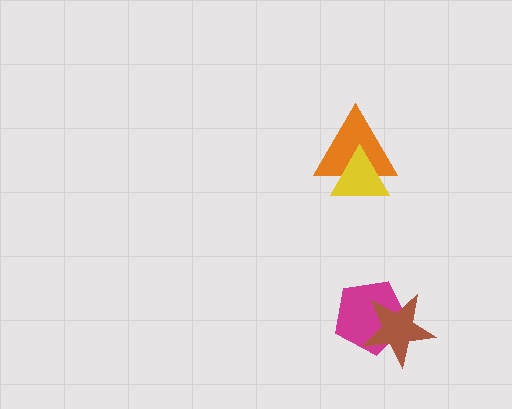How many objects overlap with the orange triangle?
1 object overlaps with the orange triangle.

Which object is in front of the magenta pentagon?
The brown star is in front of the magenta pentagon.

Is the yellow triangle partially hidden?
No, no other shape covers it.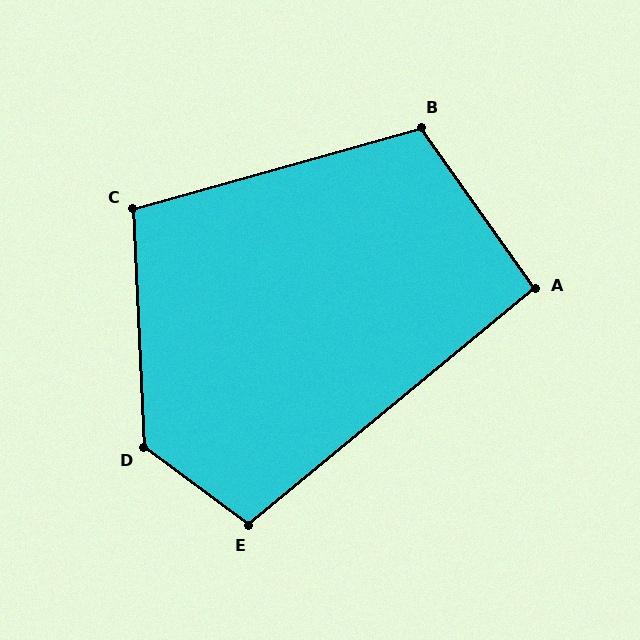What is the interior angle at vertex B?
Approximately 109 degrees (obtuse).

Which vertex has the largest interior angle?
D, at approximately 129 degrees.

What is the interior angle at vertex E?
Approximately 104 degrees (obtuse).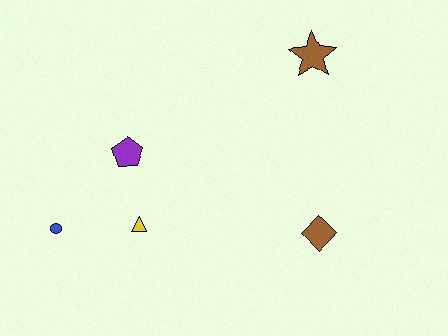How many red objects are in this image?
There are no red objects.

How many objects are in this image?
There are 5 objects.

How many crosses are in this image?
There are no crosses.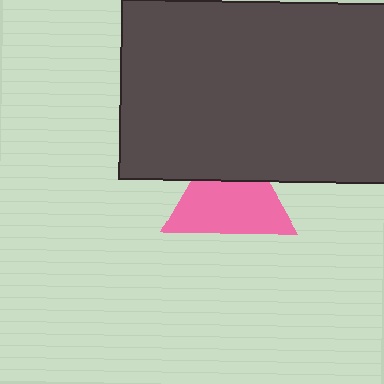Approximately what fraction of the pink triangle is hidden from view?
Roughly 32% of the pink triangle is hidden behind the dark gray rectangle.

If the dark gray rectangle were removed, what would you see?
You would see the complete pink triangle.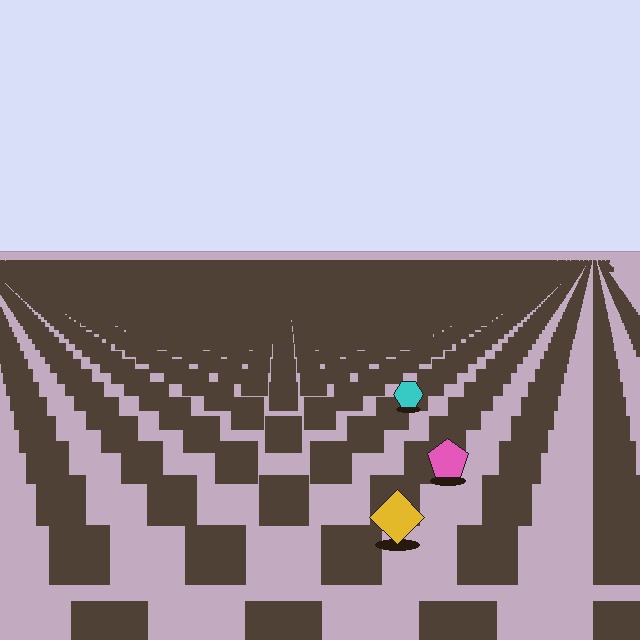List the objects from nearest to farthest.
From nearest to farthest: the yellow diamond, the pink pentagon, the cyan hexagon.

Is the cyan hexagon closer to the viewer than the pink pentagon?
No. The pink pentagon is closer — you can tell from the texture gradient: the ground texture is coarser near it.